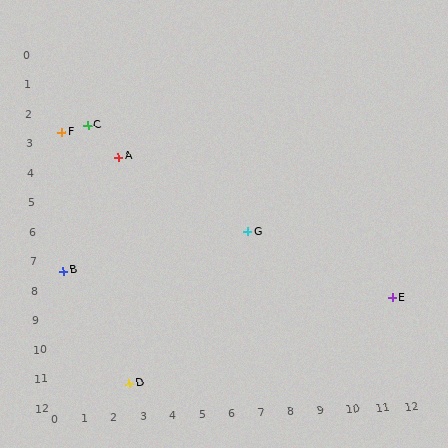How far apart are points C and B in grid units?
Points C and B are about 5.0 grid units apart.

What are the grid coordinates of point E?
Point E is at approximately (11.6, 8.7).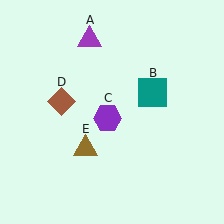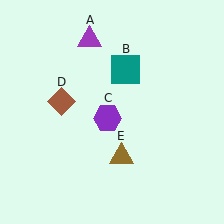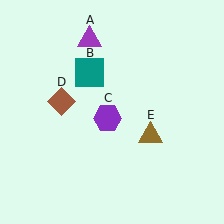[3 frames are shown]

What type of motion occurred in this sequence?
The teal square (object B), brown triangle (object E) rotated counterclockwise around the center of the scene.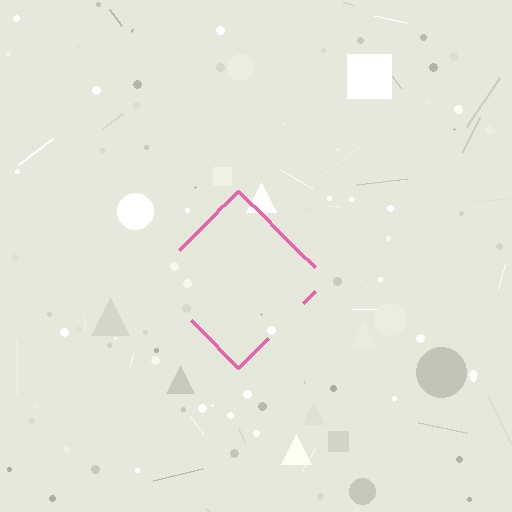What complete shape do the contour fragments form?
The contour fragments form a diamond.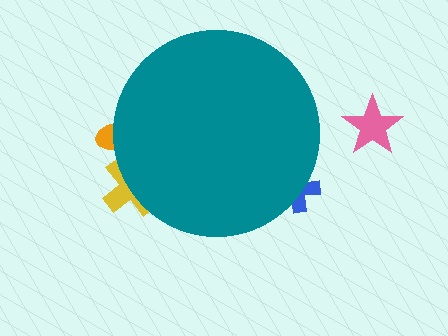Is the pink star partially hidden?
No, the pink star is fully visible.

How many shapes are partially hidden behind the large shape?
3 shapes are partially hidden.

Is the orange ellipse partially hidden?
Yes, the orange ellipse is partially hidden behind the teal circle.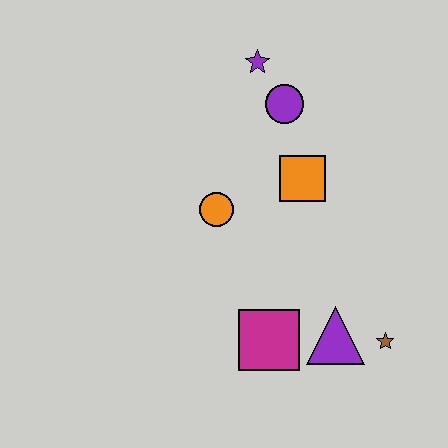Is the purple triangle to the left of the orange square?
No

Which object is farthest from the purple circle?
The brown star is farthest from the purple circle.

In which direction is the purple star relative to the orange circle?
The purple star is above the orange circle.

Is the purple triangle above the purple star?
No